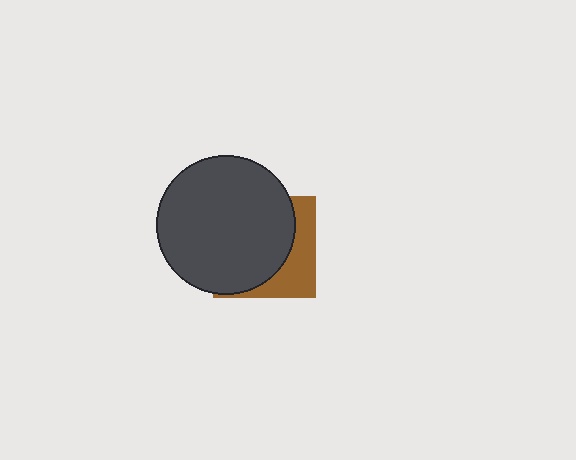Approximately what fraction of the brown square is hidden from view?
Roughly 68% of the brown square is hidden behind the dark gray circle.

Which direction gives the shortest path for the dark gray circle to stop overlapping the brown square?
Moving left gives the shortest separation.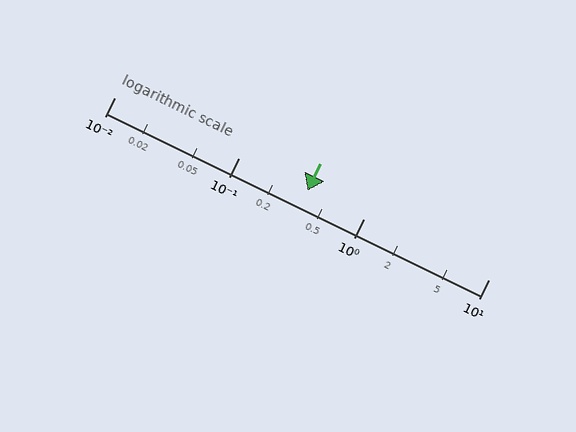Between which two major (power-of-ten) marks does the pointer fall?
The pointer is between 0.1 and 1.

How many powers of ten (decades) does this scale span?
The scale spans 3 decades, from 0.01 to 10.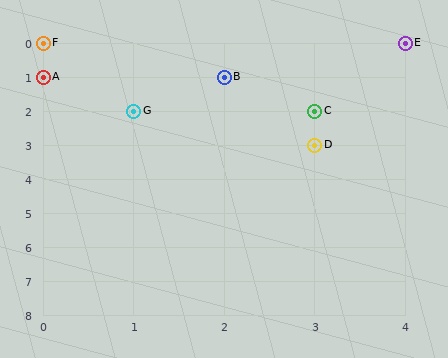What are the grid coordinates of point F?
Point F is at grid coordinates (0, 0).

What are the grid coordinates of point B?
Point B is at grid coordinates (2, 1).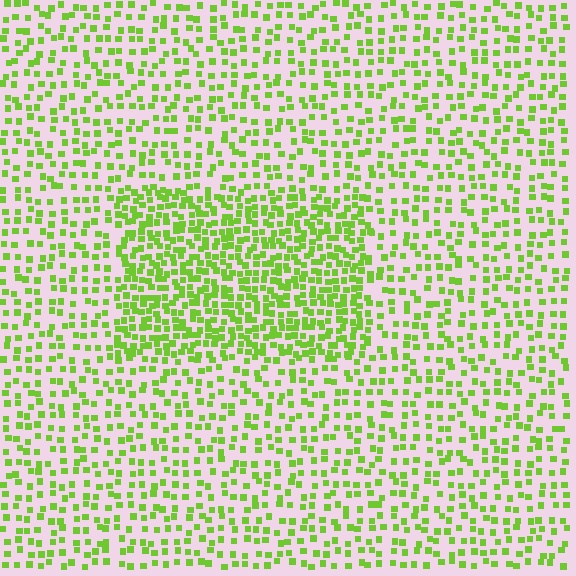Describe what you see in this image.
The image contains small lime elements arranged at two different densities. A rectangle-shaped region is visible where the elements are more densely packed than the surrounding area.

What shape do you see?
I see a rectangle.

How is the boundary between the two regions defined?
The boundary is defined by a change in element density (approximately 2.0x ratio). All elements are the same color, size, and shape.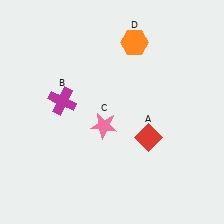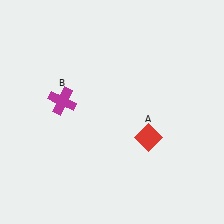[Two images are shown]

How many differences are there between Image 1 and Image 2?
There are 2 differences between the two images.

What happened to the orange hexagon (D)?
The orange hexagon (D) was removed in Image 2. It was in the top-right area of Image 1.